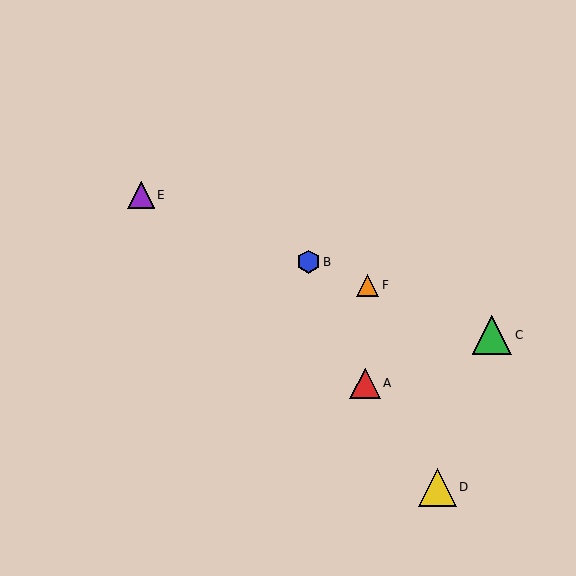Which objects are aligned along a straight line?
Objects B, C, E, F are aligned along a straight line.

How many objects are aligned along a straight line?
4 objects (B, C, E, F) are aligned along a straight line.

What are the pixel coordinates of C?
Object C is at (492, 335).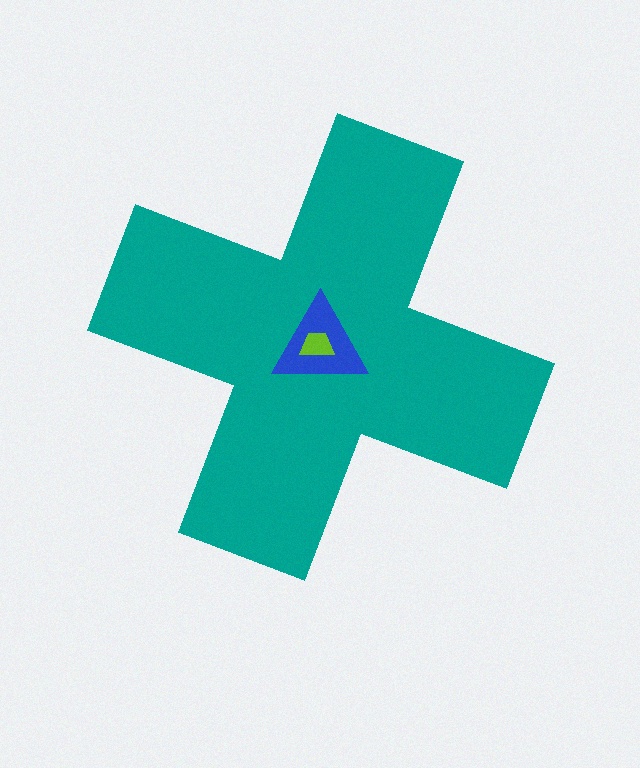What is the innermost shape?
The lime trapezoid.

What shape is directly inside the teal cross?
The blue triangle.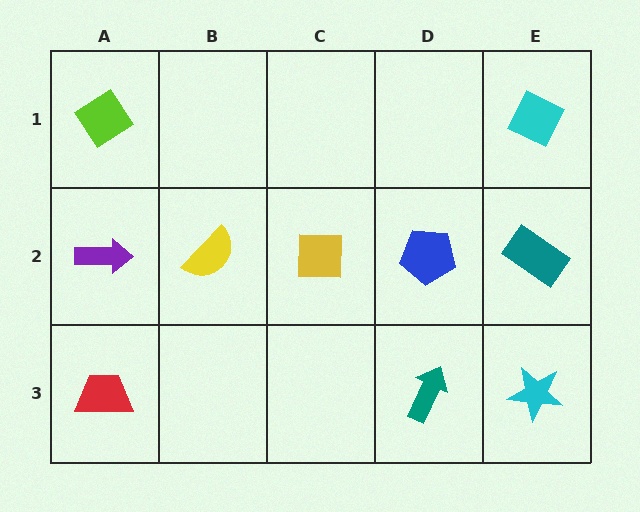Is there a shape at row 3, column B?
No, that cell is empty.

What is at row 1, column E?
A cyan diamond.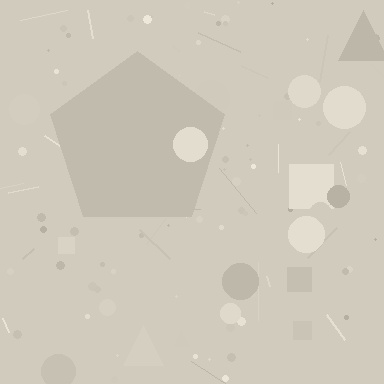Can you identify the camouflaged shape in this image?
The camouflaged shape is a pentagon.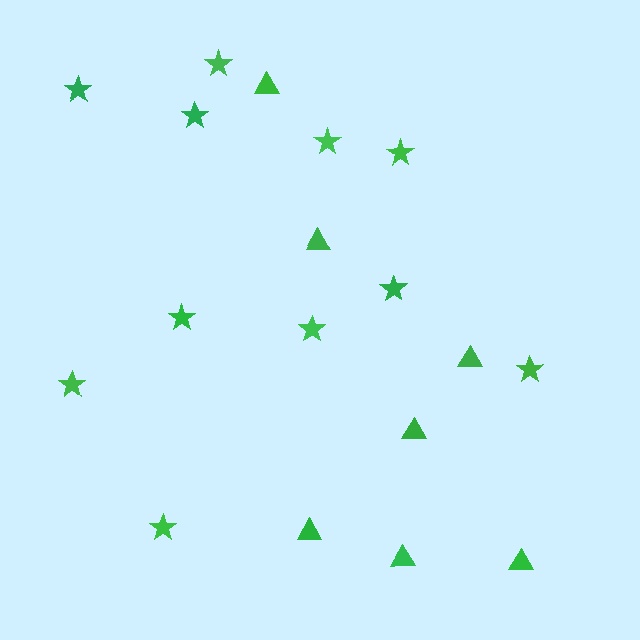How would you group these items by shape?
There are 2 groups: one group of triangles (7) and one group of stars (11).